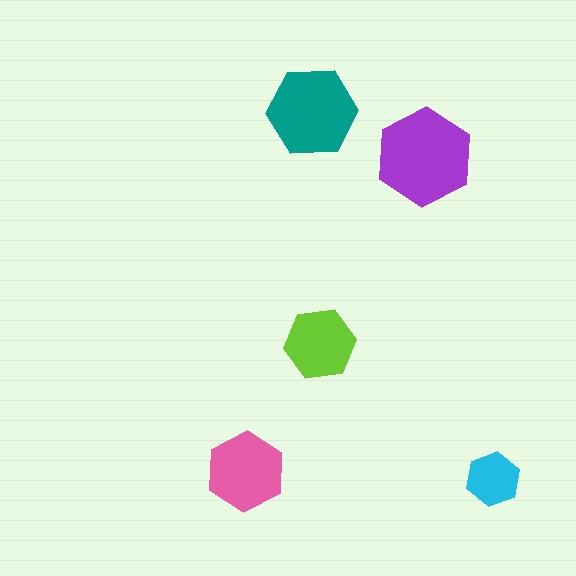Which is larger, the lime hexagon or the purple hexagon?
The purple one.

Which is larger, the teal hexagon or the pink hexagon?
The teal one.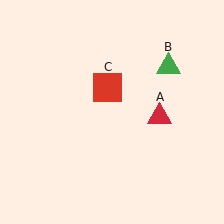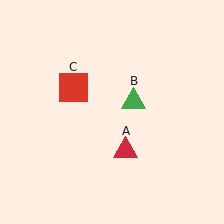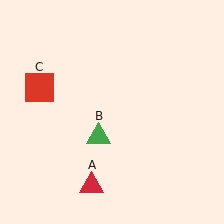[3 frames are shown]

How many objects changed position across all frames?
3 objects changed position: red triangle (object A), green triangle (object B), red square (object C).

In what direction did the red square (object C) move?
The red square (object C) moved left.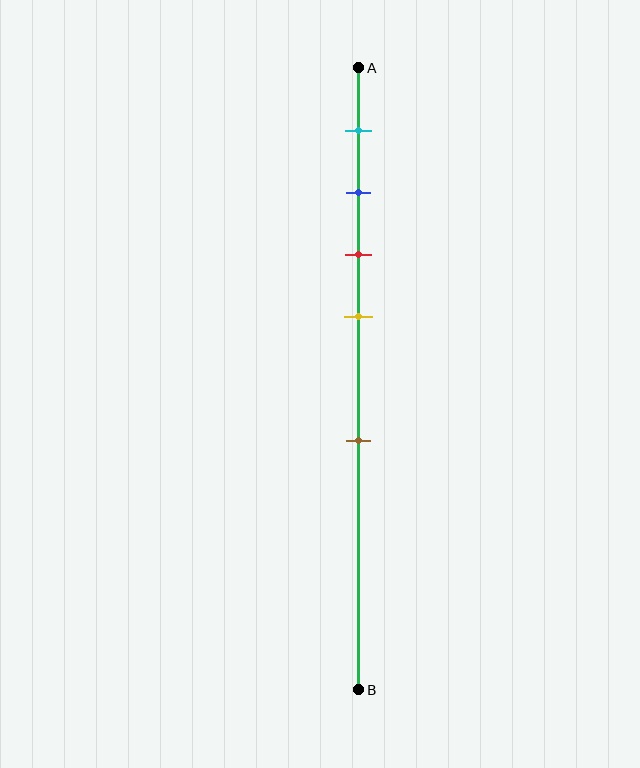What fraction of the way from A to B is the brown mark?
The brown mark is approximately 60% (0.6) of the way from A to B.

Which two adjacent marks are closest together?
The blue and red marks are the closest adjacent pair.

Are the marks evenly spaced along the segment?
No, the marks are not evenly spaced.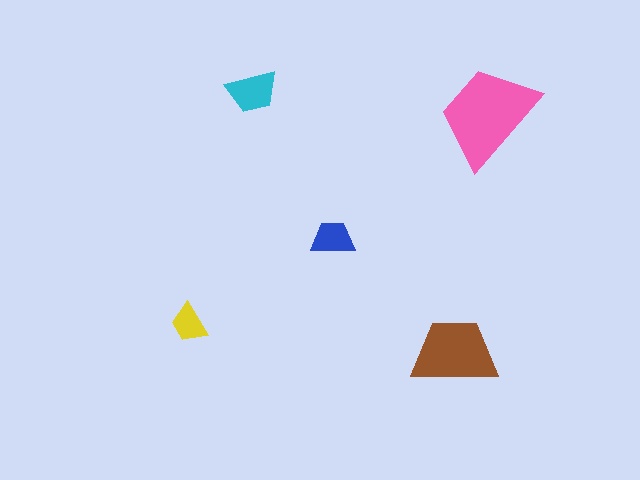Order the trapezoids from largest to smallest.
the pink one, the brown one, the cyan one, the blue one, the yellow one.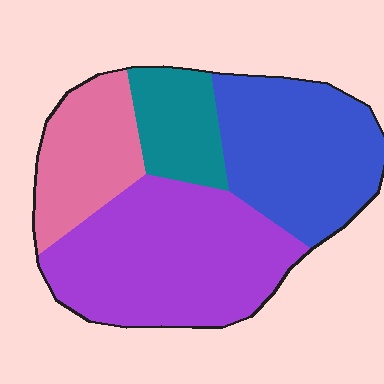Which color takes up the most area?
Purple, at roughly 40%.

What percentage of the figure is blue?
Blue covers about 30% of the figure.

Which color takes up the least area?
Teal, at roughly 15%.